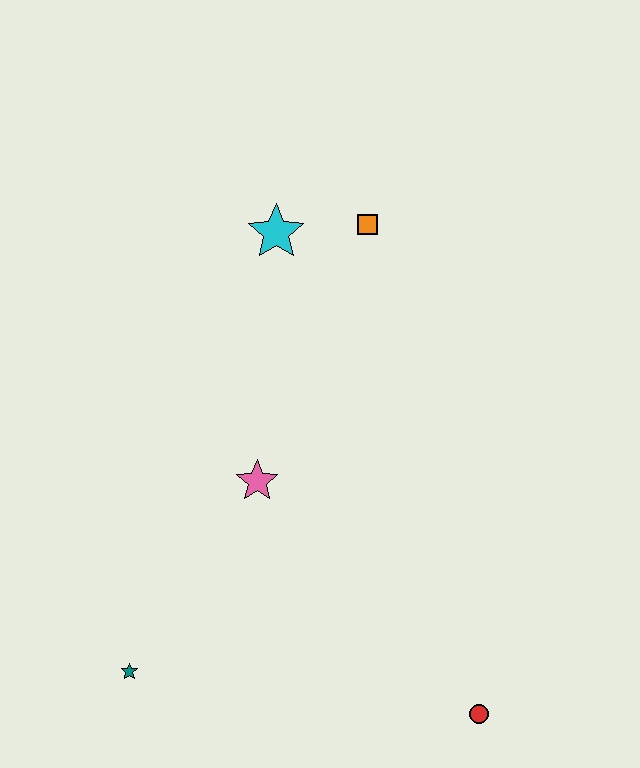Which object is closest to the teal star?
The pink star is closest to the teal star.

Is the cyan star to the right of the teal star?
Yes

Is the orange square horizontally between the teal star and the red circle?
Yes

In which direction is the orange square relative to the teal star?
The orange square is above the teal star.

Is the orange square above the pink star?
Yes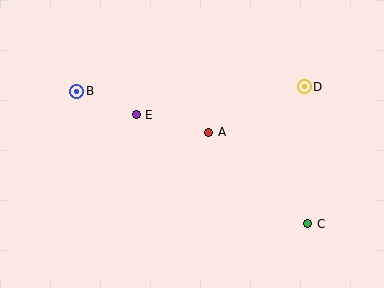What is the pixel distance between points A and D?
The distance between A and D is 106 pixels.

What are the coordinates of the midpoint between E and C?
The midpoint between E and C is at (222, 169).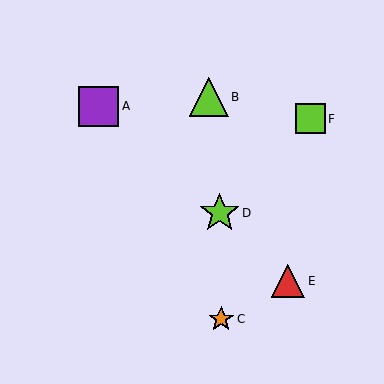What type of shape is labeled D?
Shape D is a lime star.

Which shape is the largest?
The purple square (labeled A) is the largest.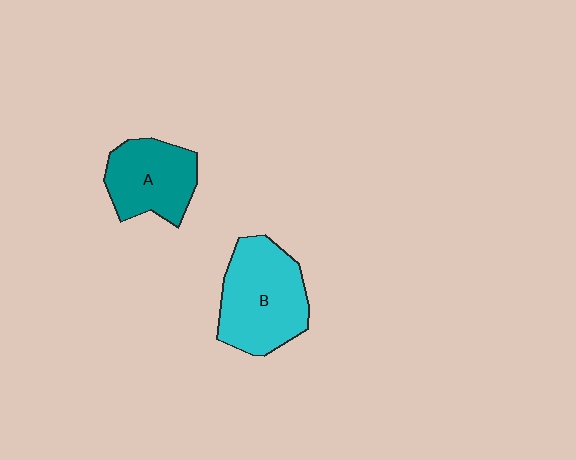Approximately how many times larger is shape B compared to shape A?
Approximately 1.3 times.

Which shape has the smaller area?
Shape A (teal).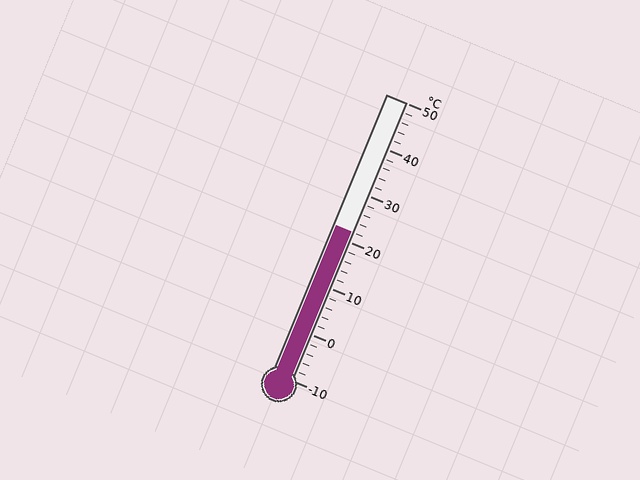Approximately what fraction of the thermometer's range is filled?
The thermometer is filled to approximately 55% of its range.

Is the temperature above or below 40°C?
The temperature is below 40°C.